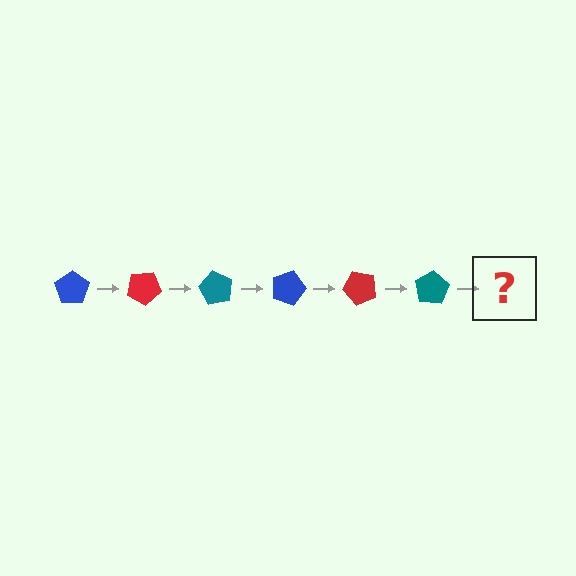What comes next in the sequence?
The next element should be a blue pentagon, rotated 180 degrees from the start.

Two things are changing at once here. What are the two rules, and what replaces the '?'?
The two rules are that it rotates 30 degrees each step and the color cycles through blue, red, and teal. The '?' should be a blue pentagon, rotated 180 degrees from the start.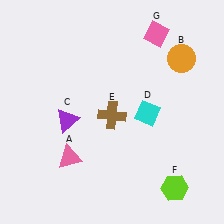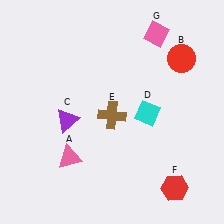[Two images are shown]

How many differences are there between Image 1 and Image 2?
There are 2 differences between the two images.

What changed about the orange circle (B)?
In Image 1, B is orange. In Image 2, it changed to red.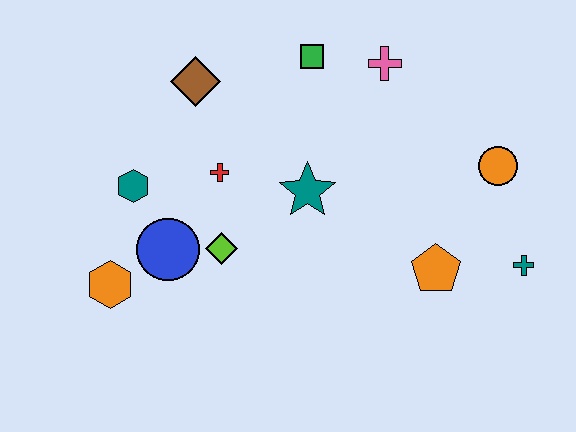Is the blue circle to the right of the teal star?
No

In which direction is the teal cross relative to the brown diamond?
The teal cross is to the right of the brown diamond.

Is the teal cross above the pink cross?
No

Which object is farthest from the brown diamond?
The teal cross is farthest from the brown diamond.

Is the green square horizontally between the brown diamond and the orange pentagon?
Yes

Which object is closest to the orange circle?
The teal cross is closest to the orange circle.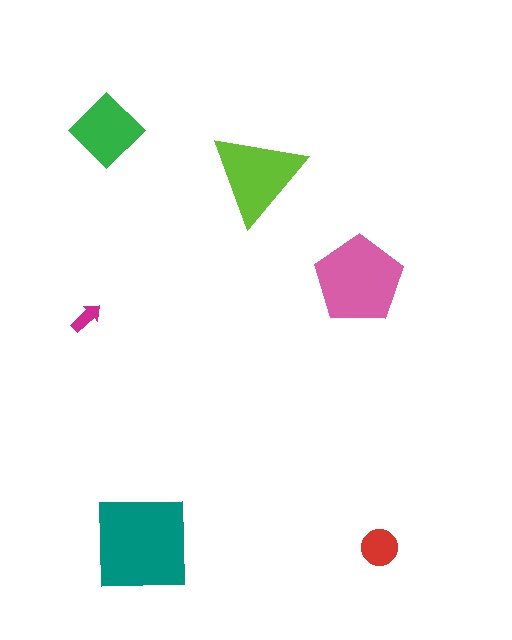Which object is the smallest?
The magenta arrow.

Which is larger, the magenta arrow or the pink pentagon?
The pink pentagon.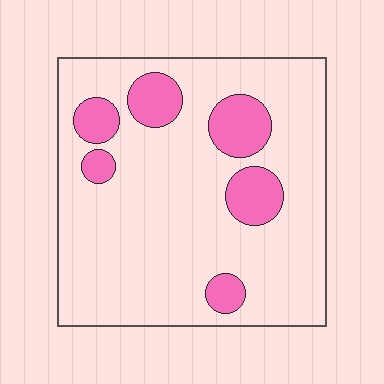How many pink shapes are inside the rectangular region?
6.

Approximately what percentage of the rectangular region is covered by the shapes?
Approximately 15%.